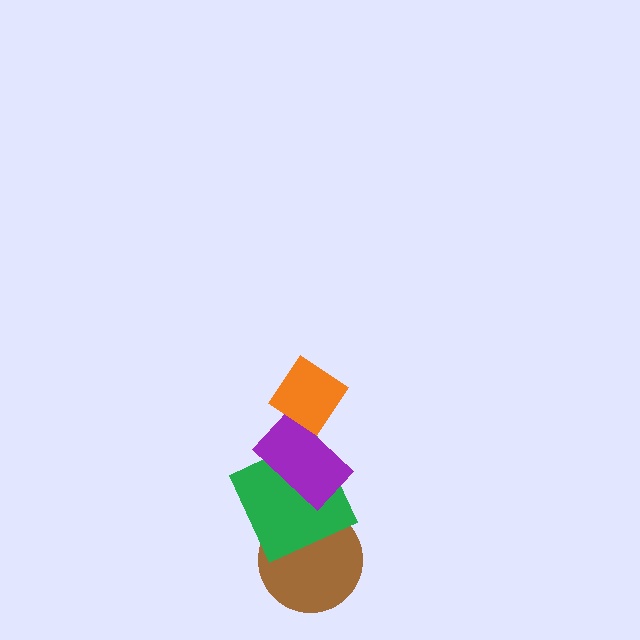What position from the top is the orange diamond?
The orange diamond is 1st from the top.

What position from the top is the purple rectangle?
The purple rectangle is 2nd from the top.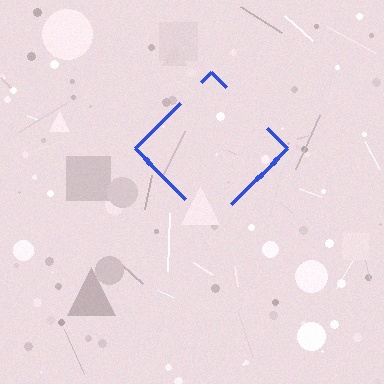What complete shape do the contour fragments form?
The contour fragments form a diamond.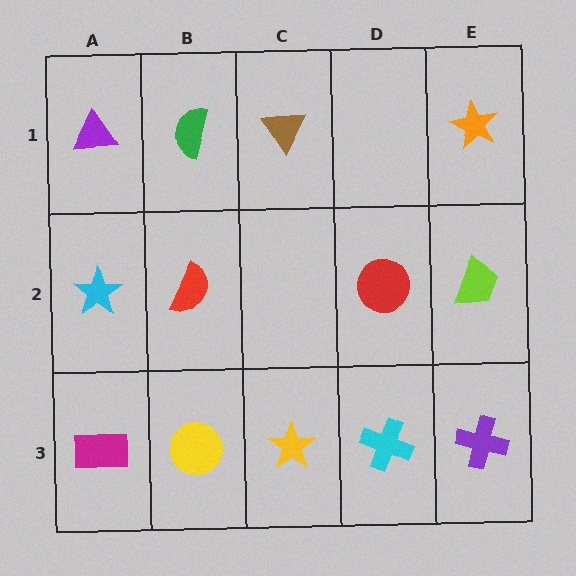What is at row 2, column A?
A cyan star.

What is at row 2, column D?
A red circle.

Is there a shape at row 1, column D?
No, that cell is empty.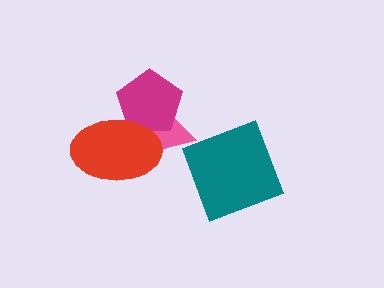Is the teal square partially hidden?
No, no other shape covers it.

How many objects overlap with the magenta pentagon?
2 objects overlap with the magenta pentagon.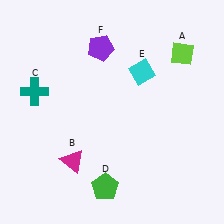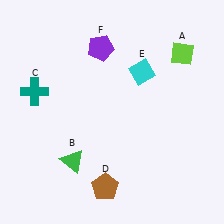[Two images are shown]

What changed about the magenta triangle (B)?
In Image 1, B is magenta. In Image 2, it changed to green.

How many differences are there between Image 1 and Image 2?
There are 2 differences between the two images.